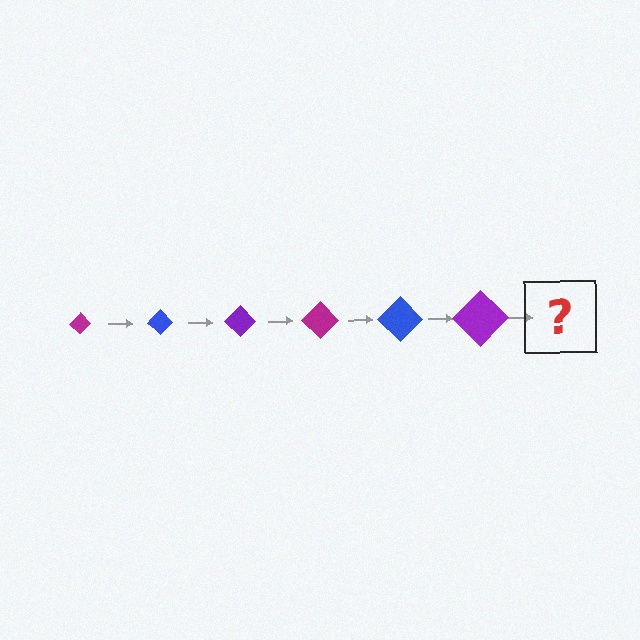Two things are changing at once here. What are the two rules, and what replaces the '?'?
The two rules are that the diamond grows larger each step and the color cycles through magenta, blue, and purple. The '?' should be a magenta diamond, larger than the previous one.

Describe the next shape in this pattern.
It should be a magenta diamond, larger than the previous one.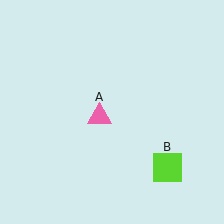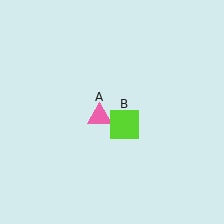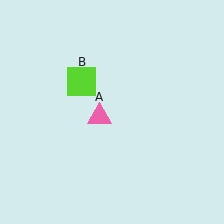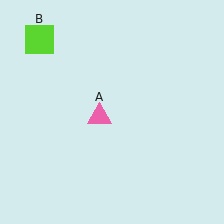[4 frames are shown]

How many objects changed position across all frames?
1 object changed position: lime square (object B).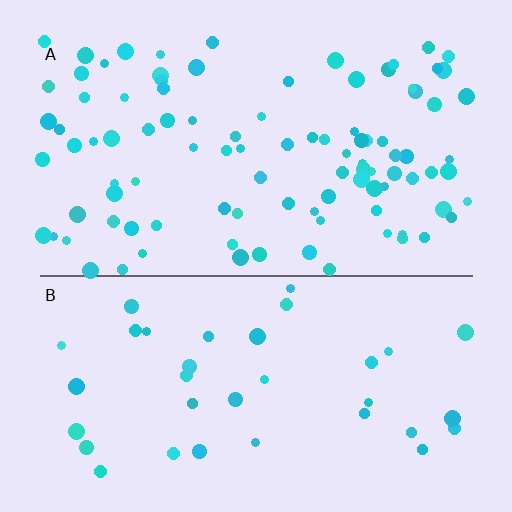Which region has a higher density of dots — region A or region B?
A (the top).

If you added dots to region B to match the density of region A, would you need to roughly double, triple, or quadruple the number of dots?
Approximately triple.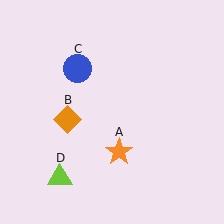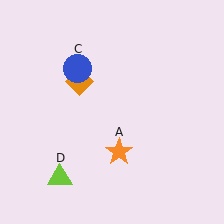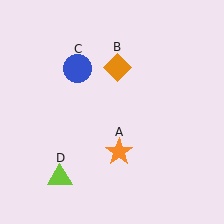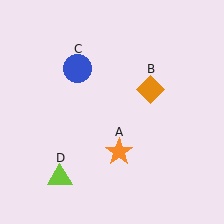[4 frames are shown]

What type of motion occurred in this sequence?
The orange diamond (object B) rotated clockwise around the center of the scene.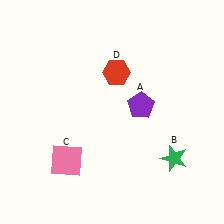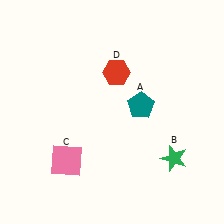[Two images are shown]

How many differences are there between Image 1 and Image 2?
There is 1 difference between the two images.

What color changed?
The pentagon (A) changed from purple in Image 1 to teal in Image 2.